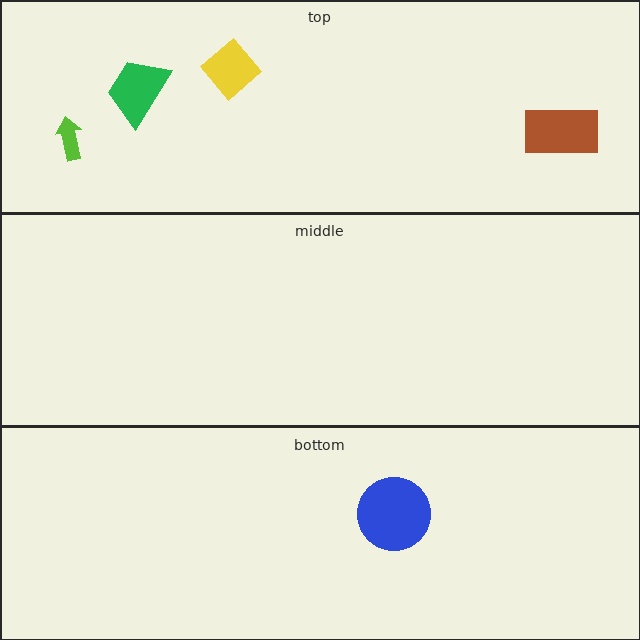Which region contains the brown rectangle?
The top region.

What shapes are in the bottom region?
The blue circle.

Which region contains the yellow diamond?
The top region.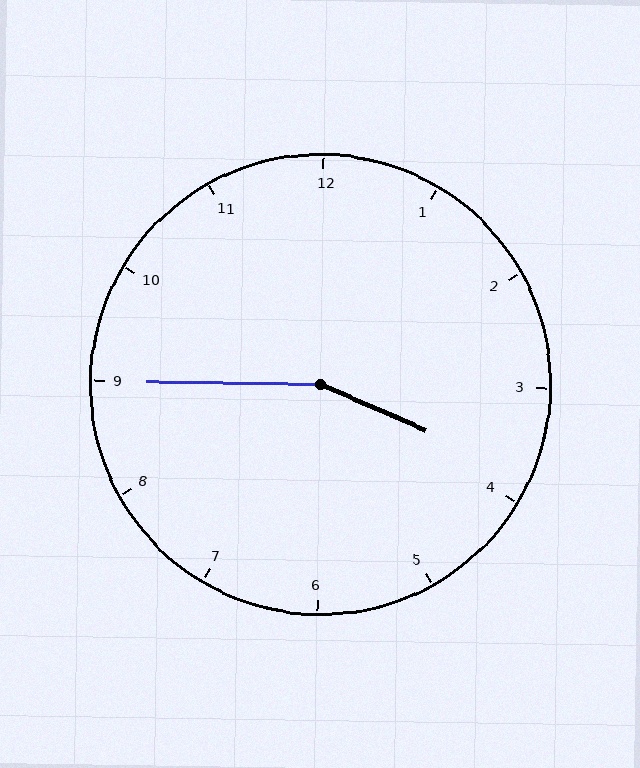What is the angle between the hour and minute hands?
Approximately 158 degrees.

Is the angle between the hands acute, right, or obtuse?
It is obtuse.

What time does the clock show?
3:45.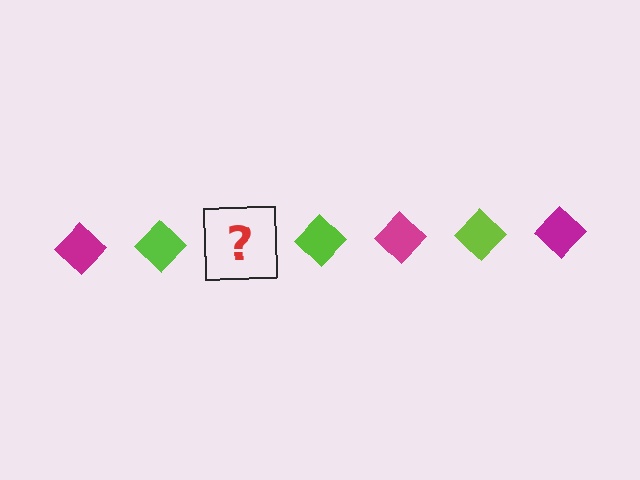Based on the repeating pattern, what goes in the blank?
The blank should be a magenta diamond.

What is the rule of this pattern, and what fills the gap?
The rule is that the pattern cycles through magenta, lime diamonds. The gap should be filled with a magenta diamond.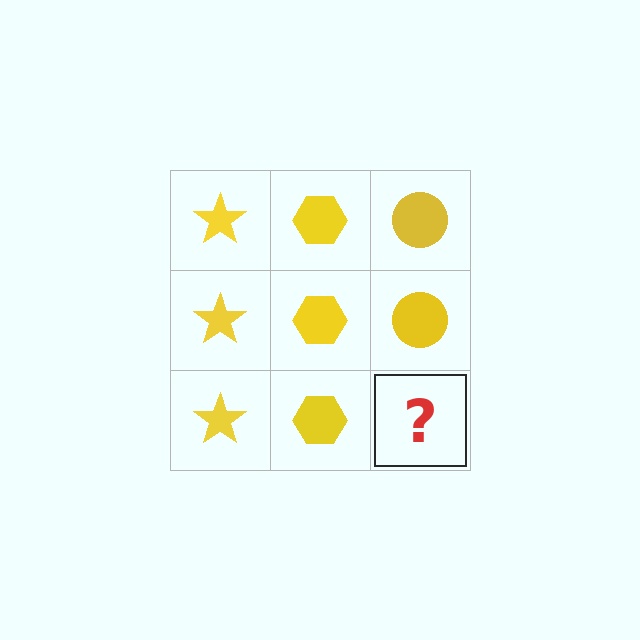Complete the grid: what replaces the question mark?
The question mark should be replaced with a yellow circle.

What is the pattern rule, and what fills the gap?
The rule is that each column has a consistent shape. The gap should be filled with a yellow circle.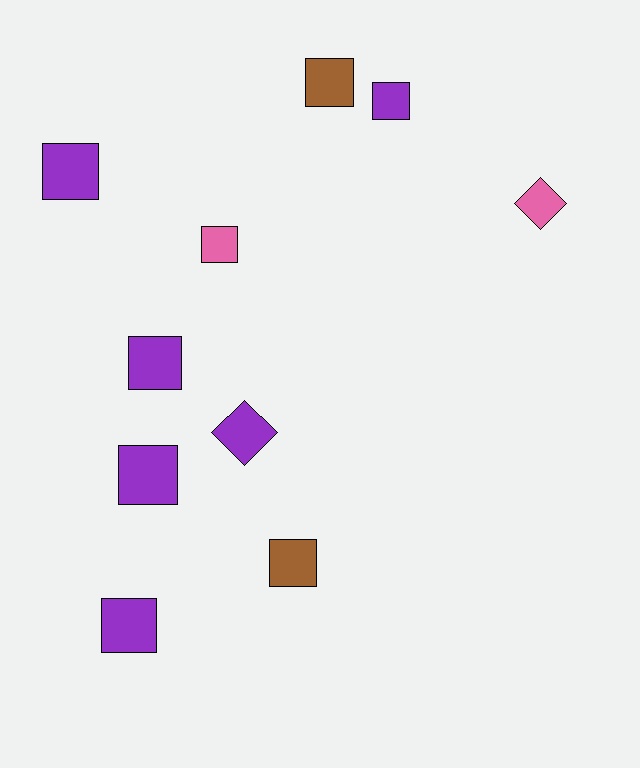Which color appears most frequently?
Purple, with 6 objects.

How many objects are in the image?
There are 10 objects.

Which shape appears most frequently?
Square, with 8 objects.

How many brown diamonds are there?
There are no brown diamonds.